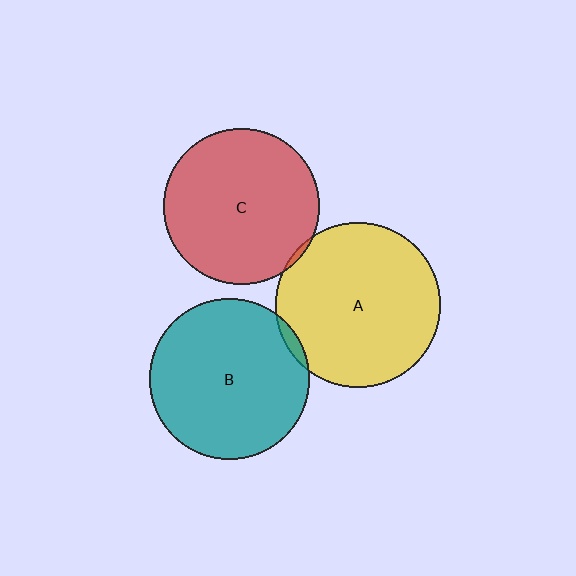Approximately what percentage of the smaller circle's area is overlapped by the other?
Approximately 5%.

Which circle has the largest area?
Circle A (yellow).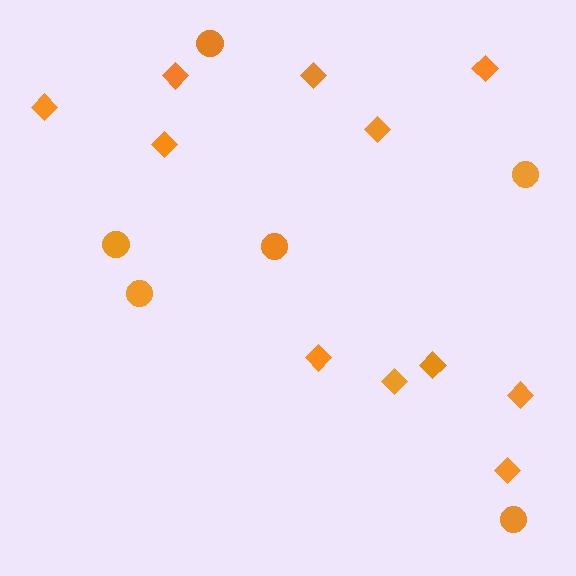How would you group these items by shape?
There are 2 groups: one group of diamonds (11) and one group of circles (6).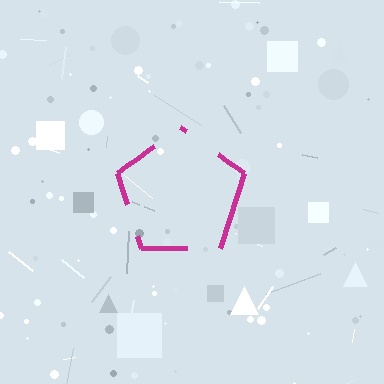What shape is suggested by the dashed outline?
The dashed outline suggests a pentagon.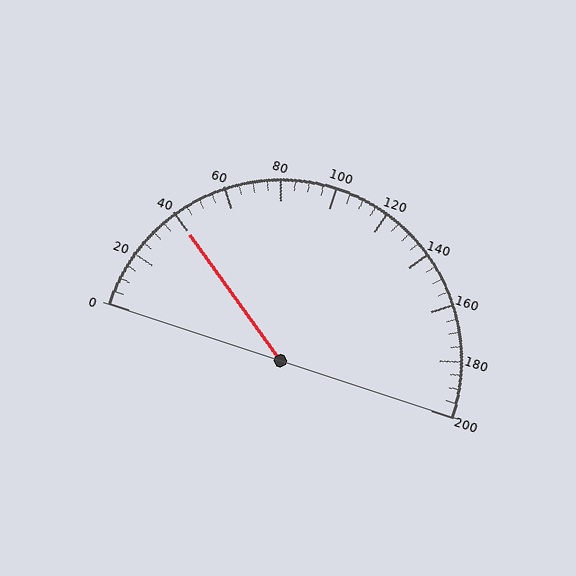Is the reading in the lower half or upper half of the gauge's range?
The reading is in the lower half of the range (0 to 200).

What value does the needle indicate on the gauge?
The needle indicates approximately 40.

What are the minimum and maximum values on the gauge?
The gauge ranges from 0 to 200.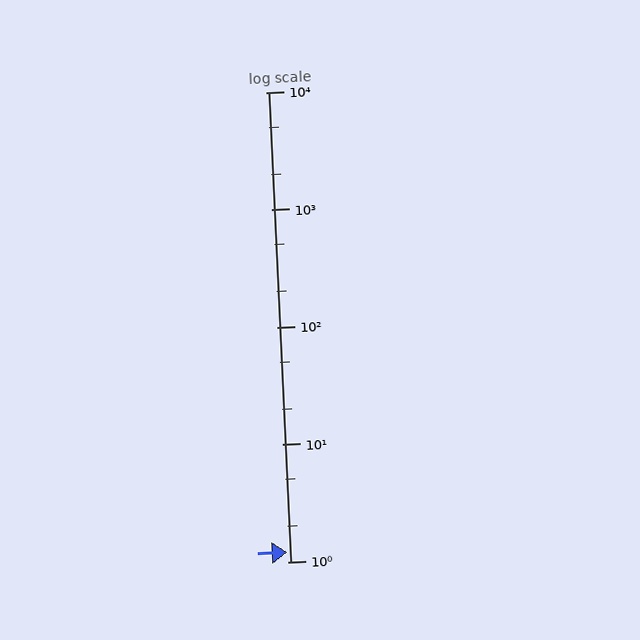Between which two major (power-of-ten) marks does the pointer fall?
The pointer is between 1 and 10.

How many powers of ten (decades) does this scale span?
The scale spans 4 decades, from 1 to 10000.